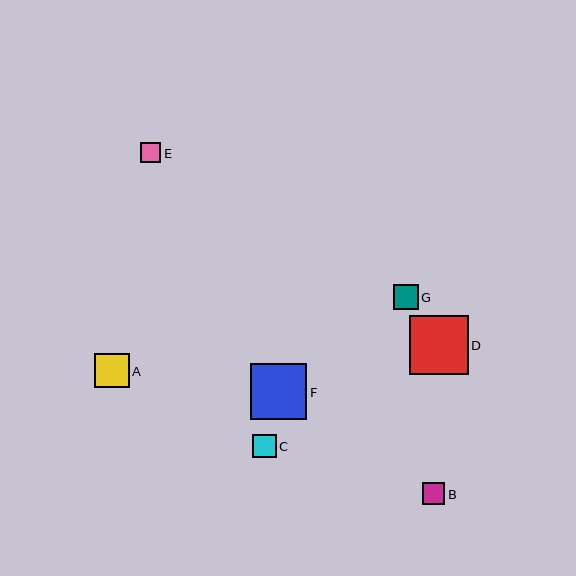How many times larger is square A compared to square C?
Square A is approximately 1.5 times the size of square C.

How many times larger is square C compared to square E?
Square C is approximately 1.2 times the size of square E.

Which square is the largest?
Square D is the largest with a size of approximately 59 pixels.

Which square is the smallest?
Square E is the smallest with a size of approximately 20 pixels.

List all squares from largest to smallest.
From largest to smallest: D, F, A, G, C, B, E.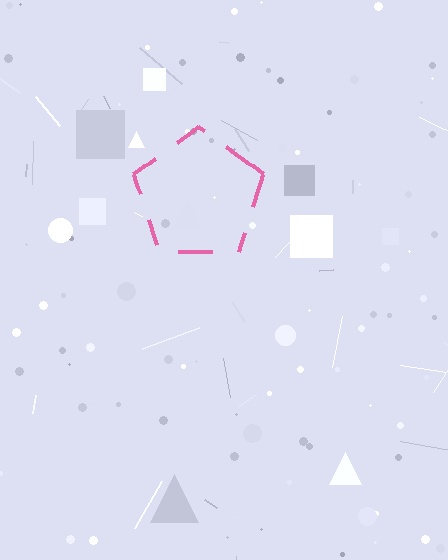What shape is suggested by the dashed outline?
The dashed outline suggests a pentagon.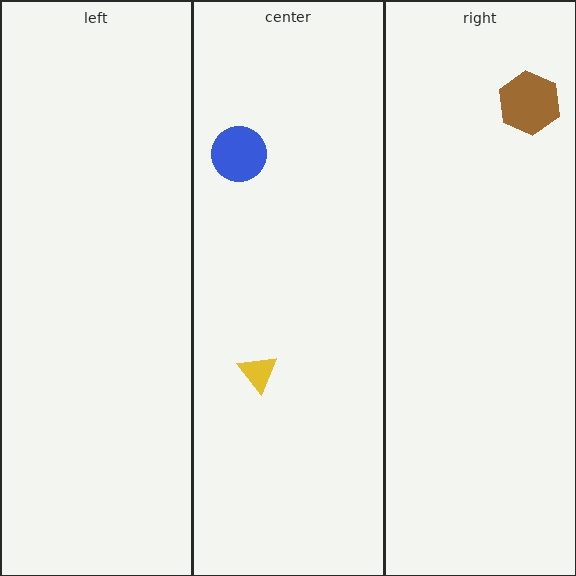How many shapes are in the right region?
1.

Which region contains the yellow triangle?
The center region.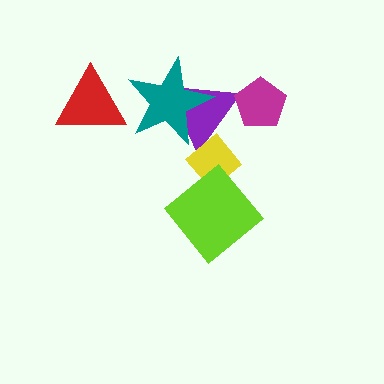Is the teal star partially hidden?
Yes, it is partially covered by another shape.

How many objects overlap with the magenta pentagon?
1 object overlaps with the magenta pentagon.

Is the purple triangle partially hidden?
Yes, it is partially covered by another shape.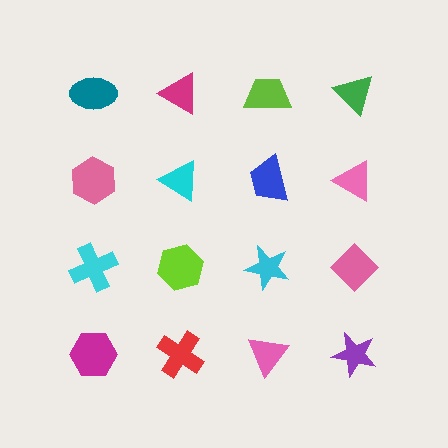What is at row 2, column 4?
A pink triangle.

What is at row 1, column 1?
A teal ellipse.